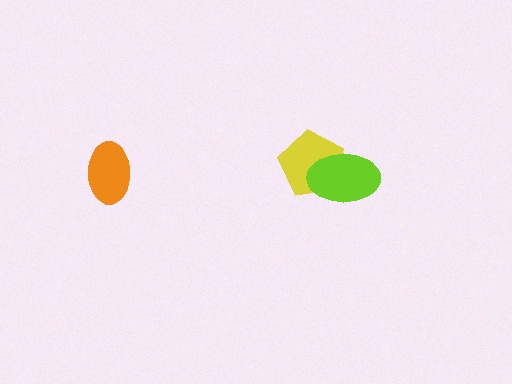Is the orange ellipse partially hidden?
No, no other shape covers it.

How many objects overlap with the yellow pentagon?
1 object overlaps with the yellow pentagon.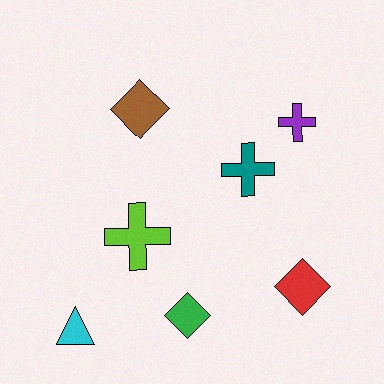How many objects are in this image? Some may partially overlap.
There are 7 objects.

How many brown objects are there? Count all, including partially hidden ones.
There is 1 brown object.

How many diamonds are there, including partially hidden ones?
There are 3 diamonds.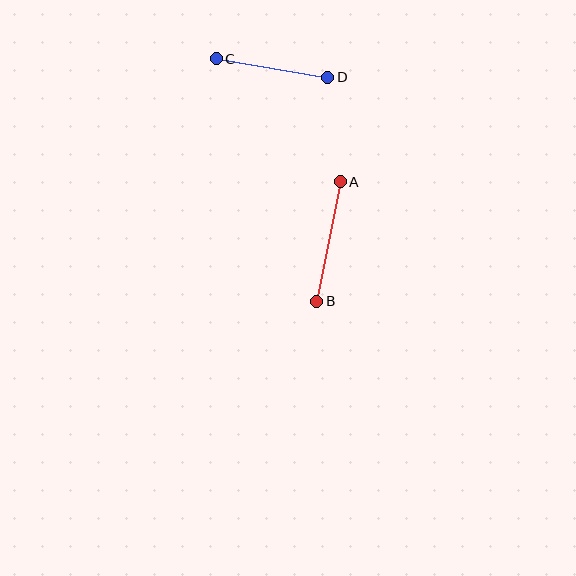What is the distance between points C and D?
The distance is approximately 113 pixels.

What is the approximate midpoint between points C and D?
The midpoint is at approximately (272, 68) pixels.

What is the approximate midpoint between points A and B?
The midpoint is at approximately (329, 242) pixels.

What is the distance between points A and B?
The distance is approximately 122 pixels.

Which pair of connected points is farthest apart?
Points A and B are farthest apart.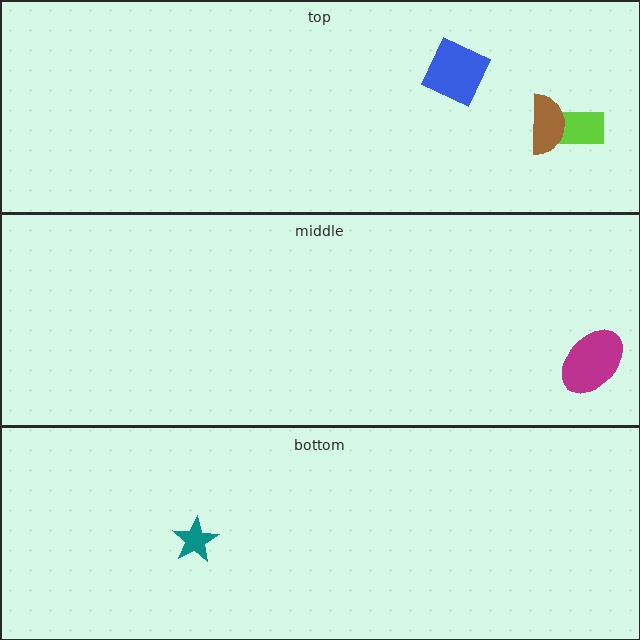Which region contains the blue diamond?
The top region.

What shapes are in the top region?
The lime rectangle, the brown semicircle, the blue diamond.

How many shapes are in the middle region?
1.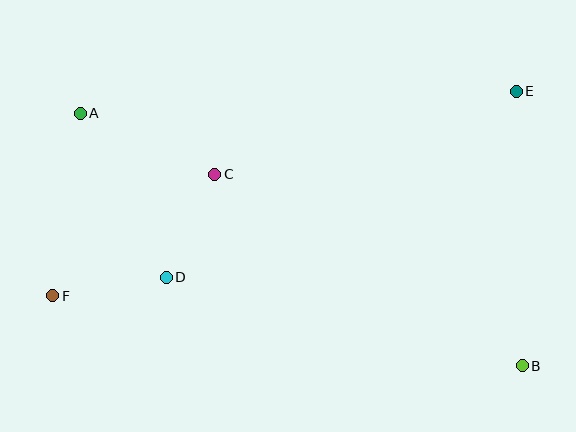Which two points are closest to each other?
Points C and D are closest to each other.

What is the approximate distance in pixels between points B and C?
The distance between B and C is approximately 362 pixels.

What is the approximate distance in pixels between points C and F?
The distance between C and F is approximately 203 pixels.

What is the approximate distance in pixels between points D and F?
The distance between D and F is approximately 115 pixels.